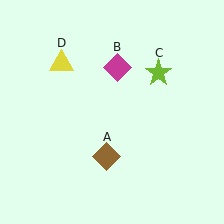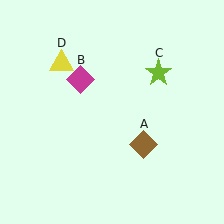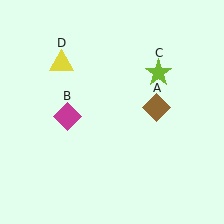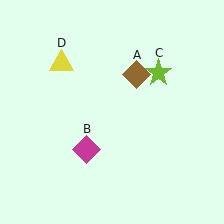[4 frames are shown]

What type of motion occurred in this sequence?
The brown diamond (object A), magenta diamond (object B) rotated counterclockwise around the center of the scene.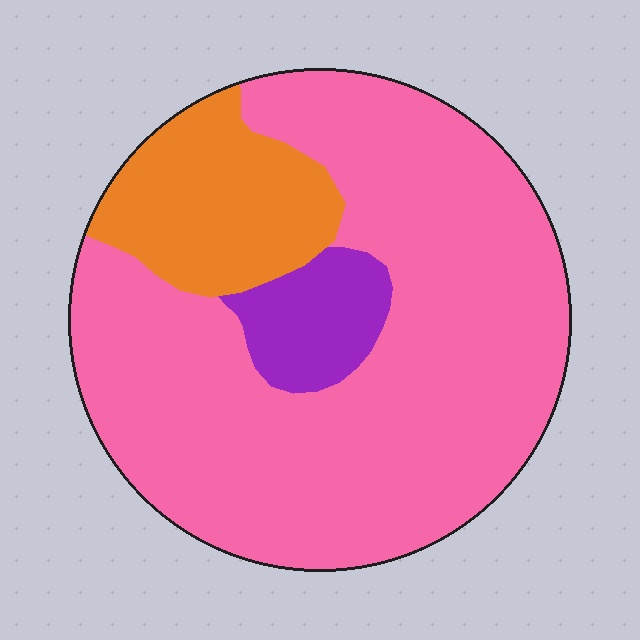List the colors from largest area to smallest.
From largest to smallest: pink, orange, purple.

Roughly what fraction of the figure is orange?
Orange takes up about one sixth (1/6) of the figure.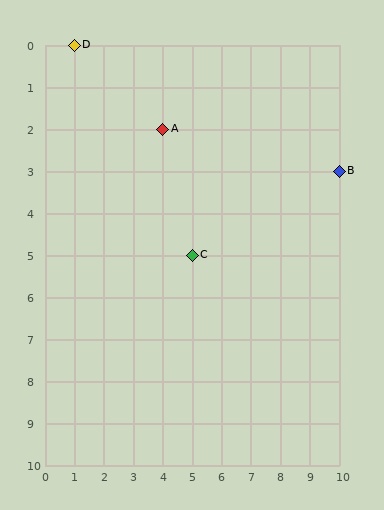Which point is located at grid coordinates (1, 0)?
Point D is at (1, 0).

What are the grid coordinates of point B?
Point B is at grid coordinates (10, 3).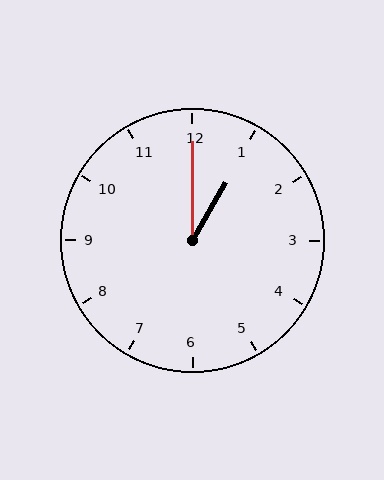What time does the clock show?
1:00.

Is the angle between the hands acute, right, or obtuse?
It is acute.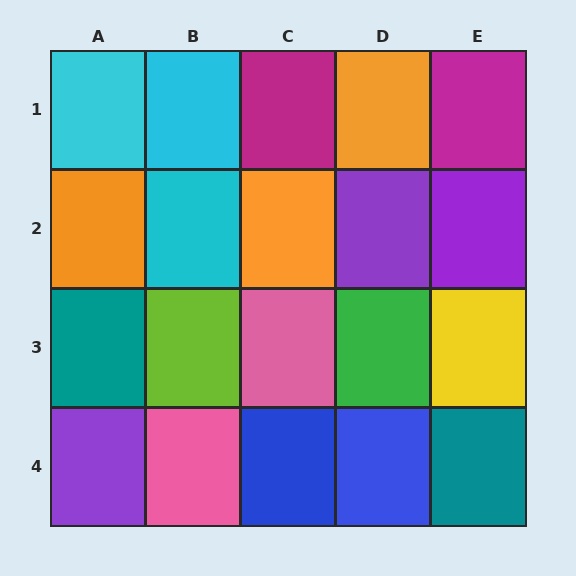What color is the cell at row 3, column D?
Green.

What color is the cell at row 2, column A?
Orange.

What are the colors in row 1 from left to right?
Cyan, cyan, magenta, orange, magenta.